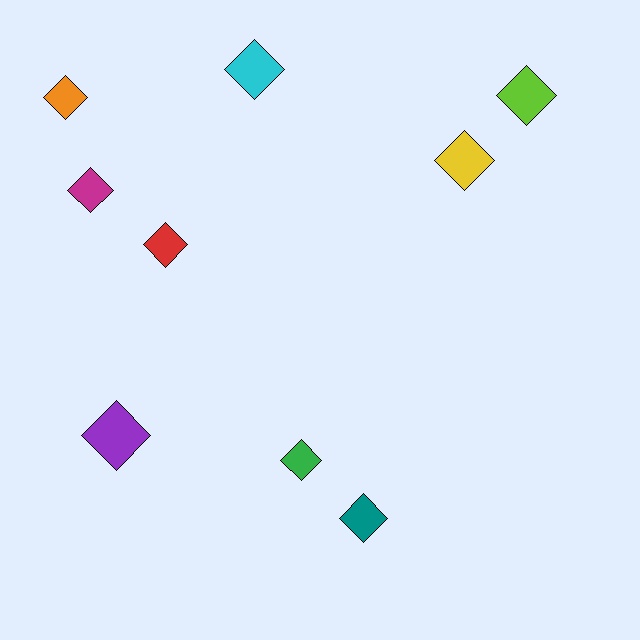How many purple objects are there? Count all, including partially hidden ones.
There is 1 purple object.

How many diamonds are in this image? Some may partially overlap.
There are 9 diamonds.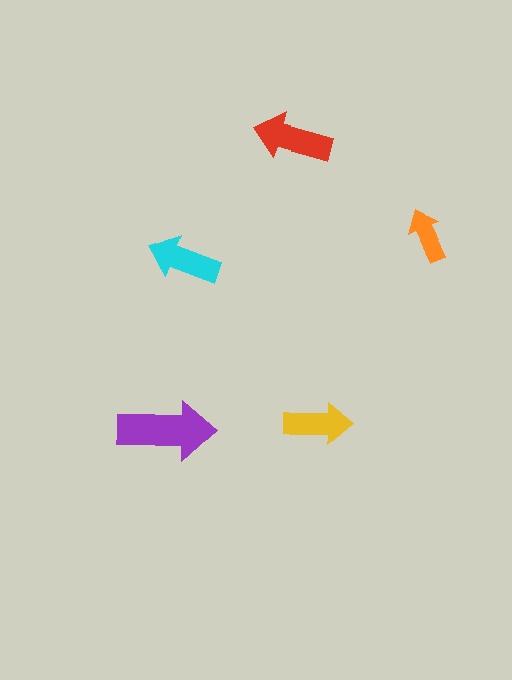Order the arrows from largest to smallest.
the purple one, the red one, the cyan one, the yellow one, the orange one.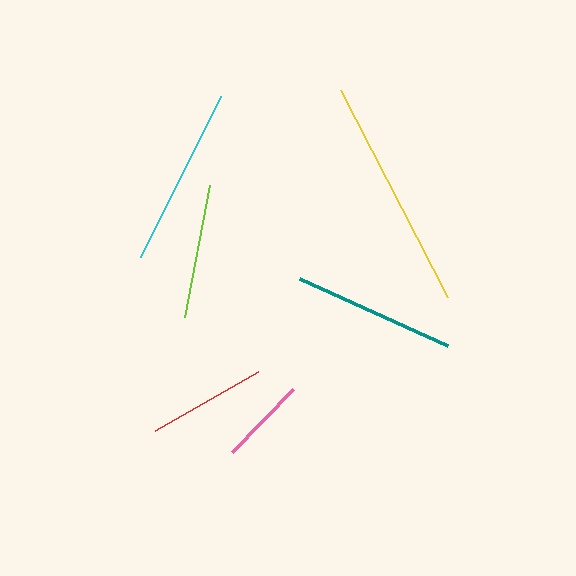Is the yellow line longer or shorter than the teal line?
The yellow line is longer than the teal line.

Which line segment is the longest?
The yellow line is the longest at approximately 232 pixels.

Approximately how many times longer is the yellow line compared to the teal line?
The yellow line is approximately 1.4 times the length of the teal line.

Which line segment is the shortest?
The pink line is the shortest at approximately 87 pixels.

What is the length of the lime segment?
The lime segment is approximately 135 pixels long.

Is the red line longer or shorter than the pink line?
The red line is longer than the pink line.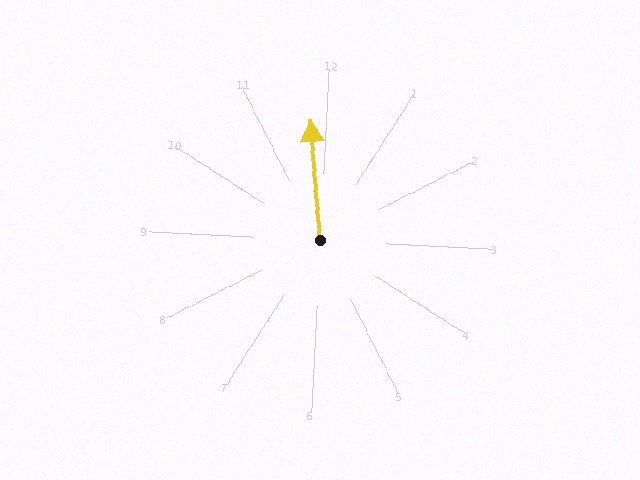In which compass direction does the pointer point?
North.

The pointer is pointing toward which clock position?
Roughly 12 o'clock.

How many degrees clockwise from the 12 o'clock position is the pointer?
Approximately 353 degrees.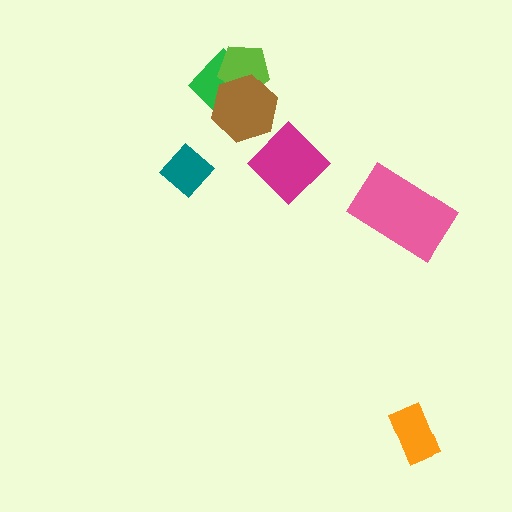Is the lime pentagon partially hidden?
Yes, it is partially covered by another shape.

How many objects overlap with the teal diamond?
0 objects overlap with the teal diamond.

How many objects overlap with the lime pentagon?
2 objects overlap with the lime pentagon.